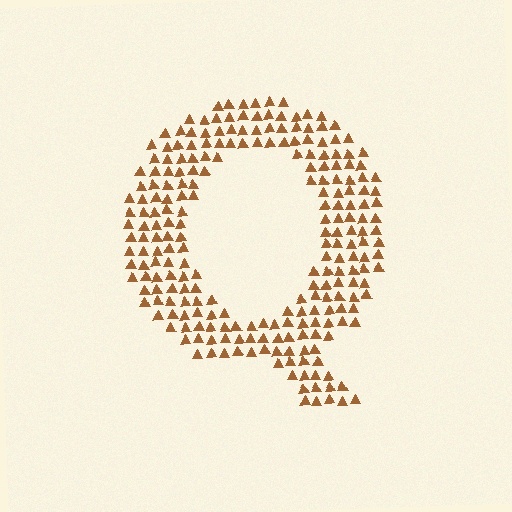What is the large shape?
The large shape is the letter Q.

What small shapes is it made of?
It is made of small triangles.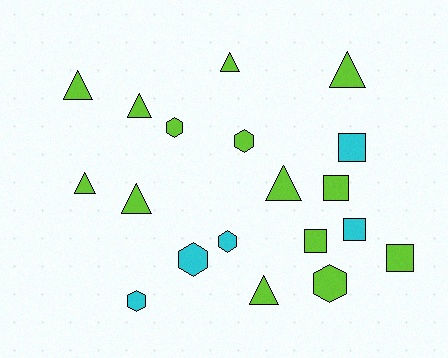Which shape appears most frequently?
Triangle, with 8 objects.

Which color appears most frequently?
Lime, with 14 objects.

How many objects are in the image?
There are 19 objects.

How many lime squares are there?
There are 3 lime squares.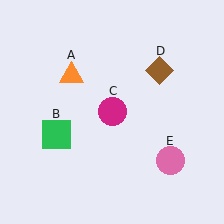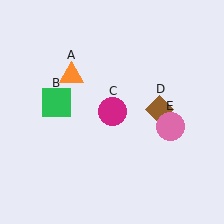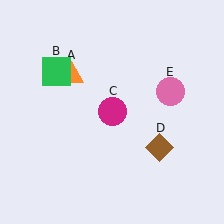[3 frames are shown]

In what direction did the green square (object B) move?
The green square (object B) moved up.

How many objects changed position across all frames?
3 objects changed position: green square (object B), brown diamond (object D), pink circle (object E).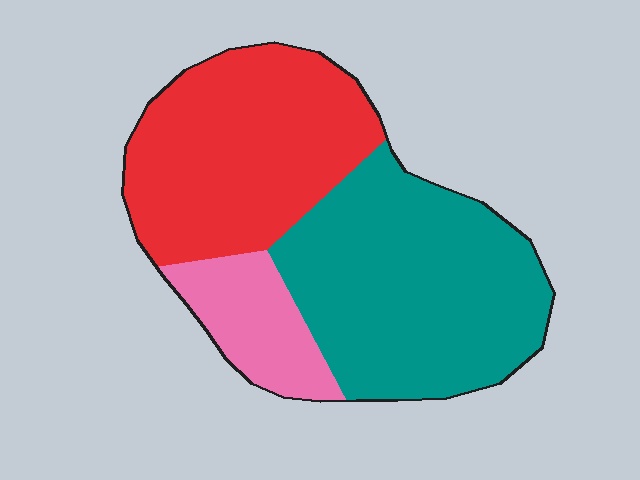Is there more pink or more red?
Red.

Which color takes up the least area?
Pink, at roughly 15%.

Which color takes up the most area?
Teal, at roughly 45%.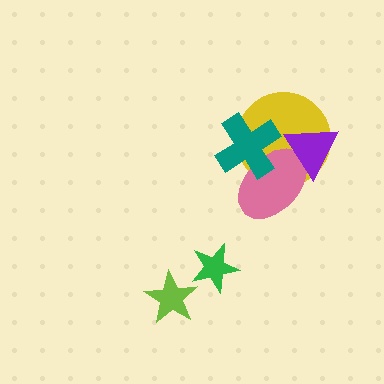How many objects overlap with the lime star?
0 objects overlap with the lime star.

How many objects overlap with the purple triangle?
2 objects overlap with the purple triangle.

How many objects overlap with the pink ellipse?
3 objects overlap with the pink ellipse.